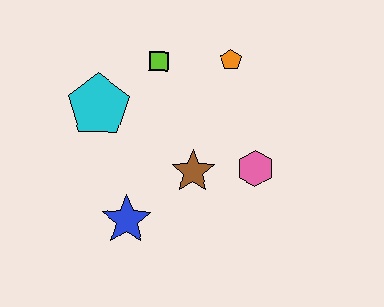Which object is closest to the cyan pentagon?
The lime square is closest to the cyan pentagon.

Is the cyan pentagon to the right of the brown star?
No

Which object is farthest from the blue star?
The orange pentagon is farthest from the blue star.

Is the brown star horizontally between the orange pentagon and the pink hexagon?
No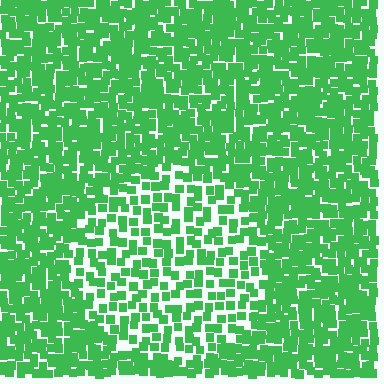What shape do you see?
I see a circle.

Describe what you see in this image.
The image contains small green elements arranged at two different densities. A circle-shaped region is visible where the elements are less densely packed than the surrounding area.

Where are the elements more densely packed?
The elements are more densely packed outside the circle boundary.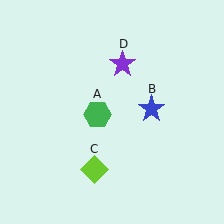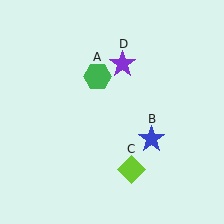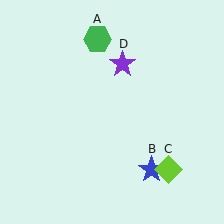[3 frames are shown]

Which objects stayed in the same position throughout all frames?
Purple star (object D) remained stationary.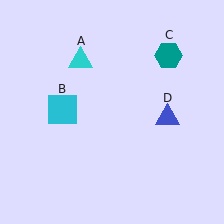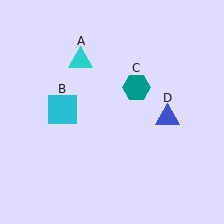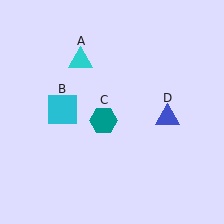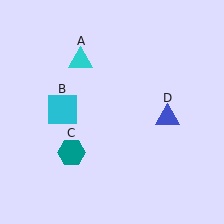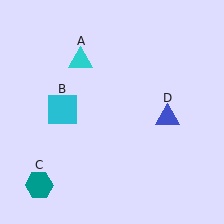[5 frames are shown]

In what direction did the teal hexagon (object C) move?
The teal hexagon (object C) moved down and to the left.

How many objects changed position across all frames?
1 object changed position: teal hexagon (object C).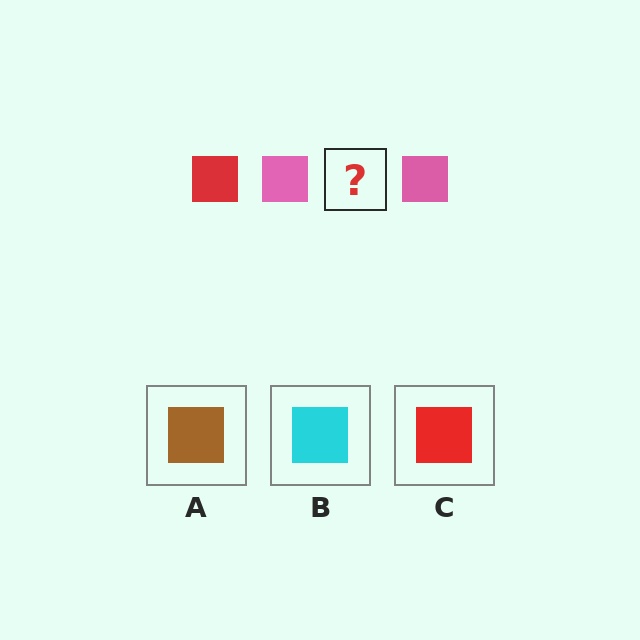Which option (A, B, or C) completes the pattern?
C.